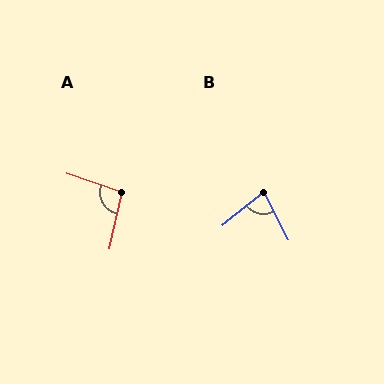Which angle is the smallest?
B, at approximately 78 degrees.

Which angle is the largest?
A, at approximately 96 degrees.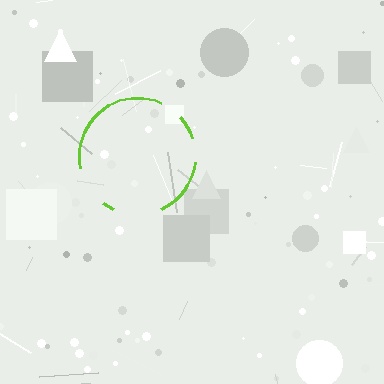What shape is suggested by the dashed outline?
The dashed outline suggests a circle.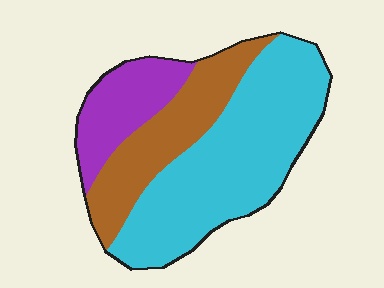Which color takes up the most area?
Cyan, at roughly 55%.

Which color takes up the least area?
Purple, at roughly 20%.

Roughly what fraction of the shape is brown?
Brown takes up about one quarter (1/4) of the shape.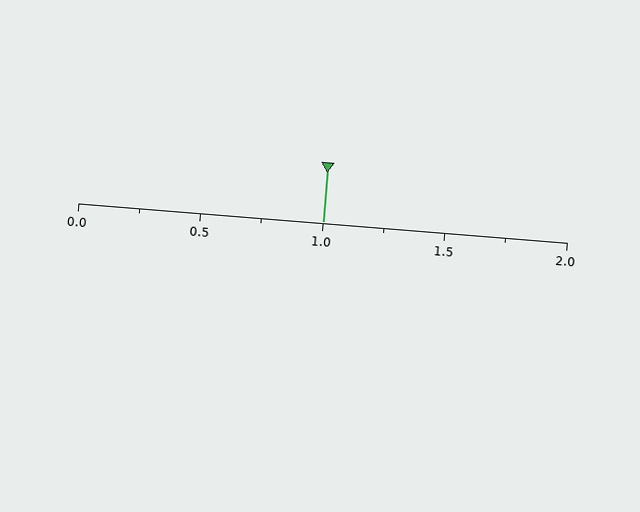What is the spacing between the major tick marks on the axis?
The major ticks are spaced 0.5 apart.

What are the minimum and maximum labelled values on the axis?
The axis runs from 0.0 to 2.0.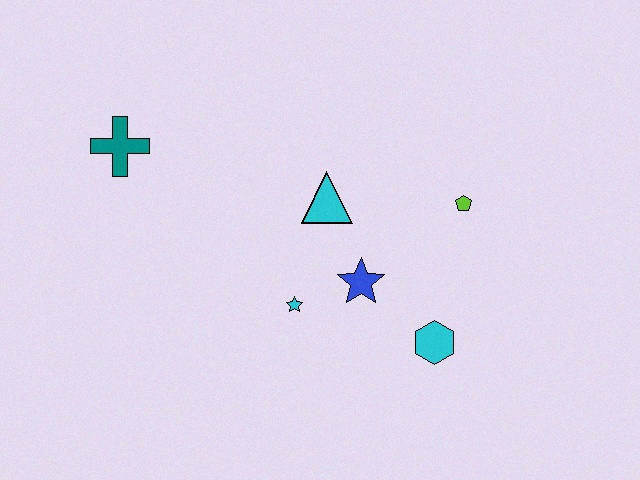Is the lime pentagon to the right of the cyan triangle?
Yes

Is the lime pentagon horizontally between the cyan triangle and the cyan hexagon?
No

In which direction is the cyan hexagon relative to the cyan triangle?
The cyan hexagon is below the cyan triangle.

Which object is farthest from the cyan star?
The teal cross is farthest from the cyan star.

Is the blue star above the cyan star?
Yes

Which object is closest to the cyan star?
The blue star is closest to the cyan star.